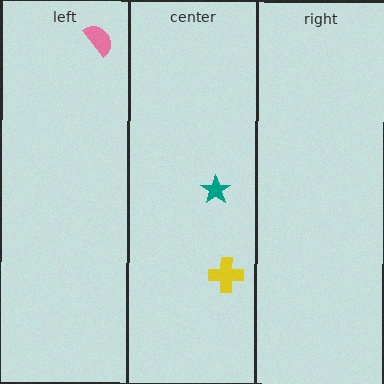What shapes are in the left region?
The pink semicircle.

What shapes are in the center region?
The teal star, the yellow cross.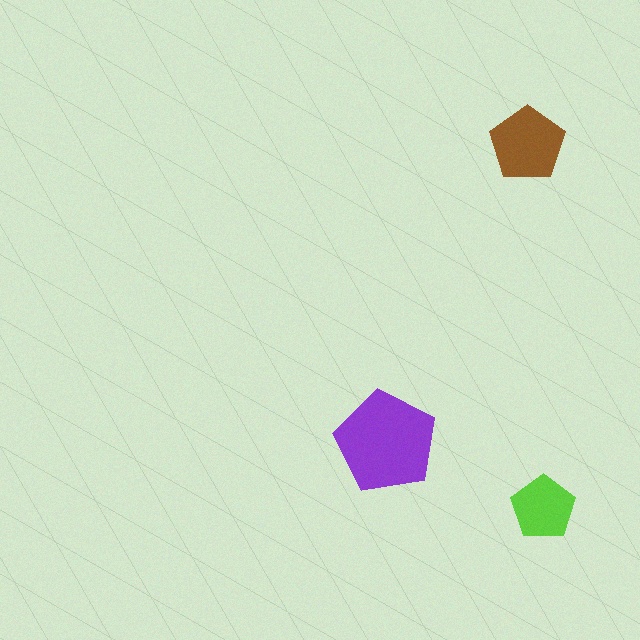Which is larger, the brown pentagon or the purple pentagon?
The purple one.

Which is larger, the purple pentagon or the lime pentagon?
The purple one.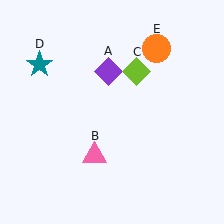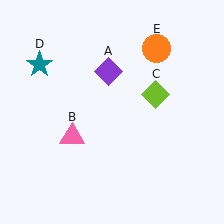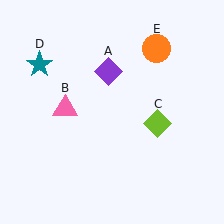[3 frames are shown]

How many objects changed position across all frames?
2 objects changed position: pink triangle (object B), lime diamond (object C).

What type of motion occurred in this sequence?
The pink triangle (object B), lime diamond (object C) rotated clockwise around the center of the scene.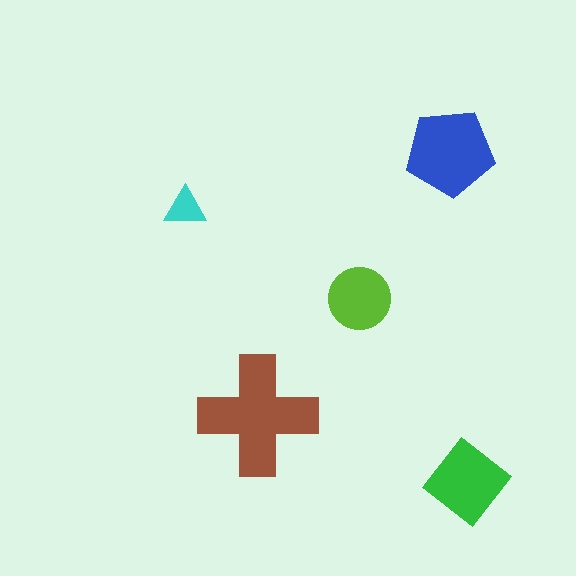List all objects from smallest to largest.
The cyan triangle, the lime circle, the green diamond, the blue pentagon, the brown cross.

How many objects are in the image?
There are 5 objects in the image.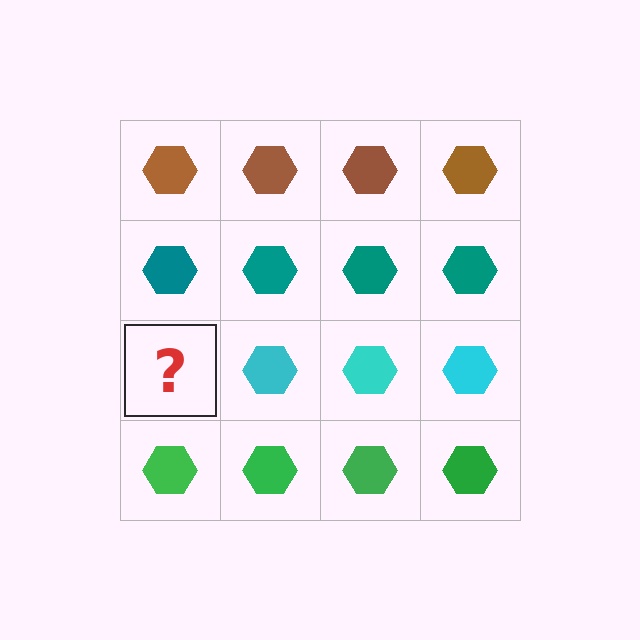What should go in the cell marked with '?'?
The missing cell should contain a cyan hexagon.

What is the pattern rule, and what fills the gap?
The rule is that each row has a consistent color. The gap should be filled with a cyan hexagon.